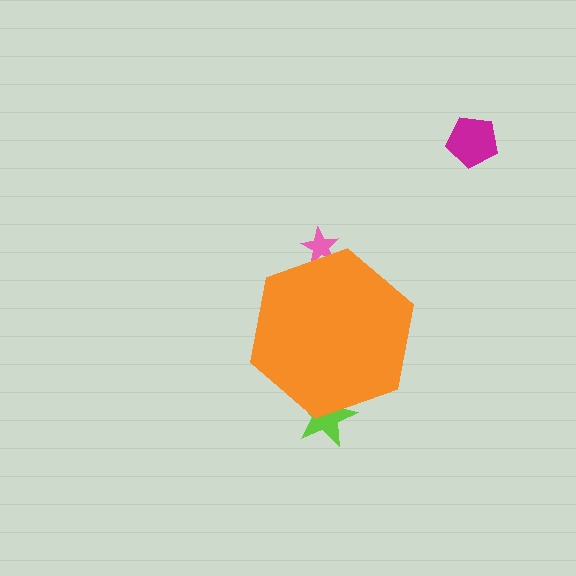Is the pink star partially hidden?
Yes, the pink star is partially hidden behind the orange hexagon.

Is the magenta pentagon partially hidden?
No, the magenta pentagon is fully visible.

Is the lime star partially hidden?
Yes, the lime star is partially hidden behind the orange hexagon.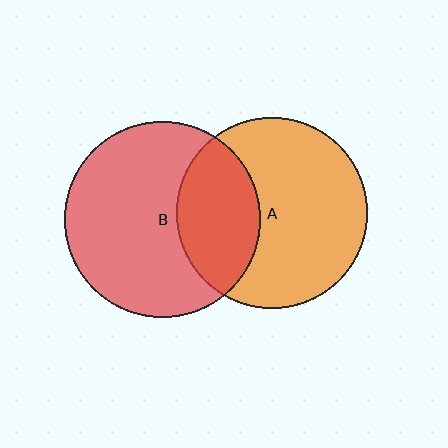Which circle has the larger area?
Circle B (red).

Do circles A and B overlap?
Yes.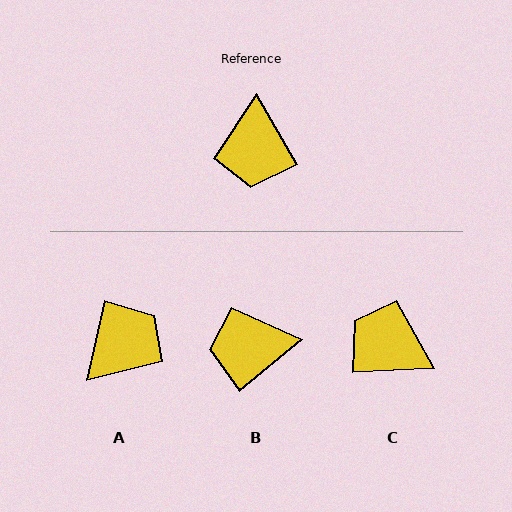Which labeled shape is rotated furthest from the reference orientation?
A, about 138 degrees away.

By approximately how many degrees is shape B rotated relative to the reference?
Approximately 80 degrees clockwise.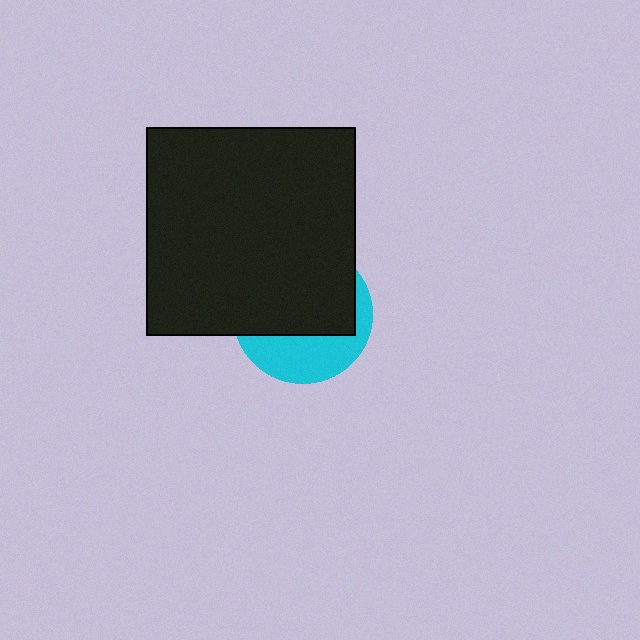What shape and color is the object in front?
The object in front is a black square.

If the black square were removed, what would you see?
You would see the complete cyan circle.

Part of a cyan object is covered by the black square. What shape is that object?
It is a circle.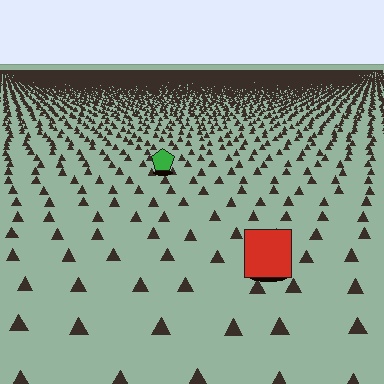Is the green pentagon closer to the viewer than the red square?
No. The red square is closer — you can tell from the texture gradient: the ground texture is coarser near it.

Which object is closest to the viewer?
The red square is closest. The texture marks near it are larger and more spread out.